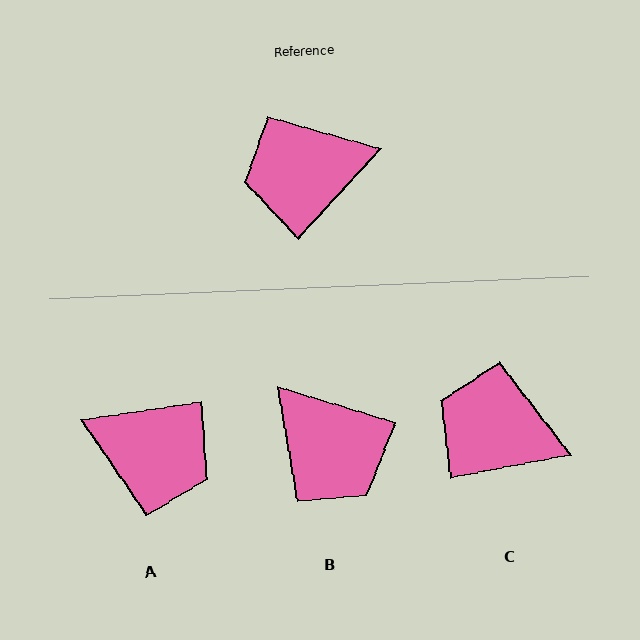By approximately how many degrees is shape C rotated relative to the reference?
Approximately 37 degrees clockwise.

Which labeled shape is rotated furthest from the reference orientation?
A, about 141 degrees away.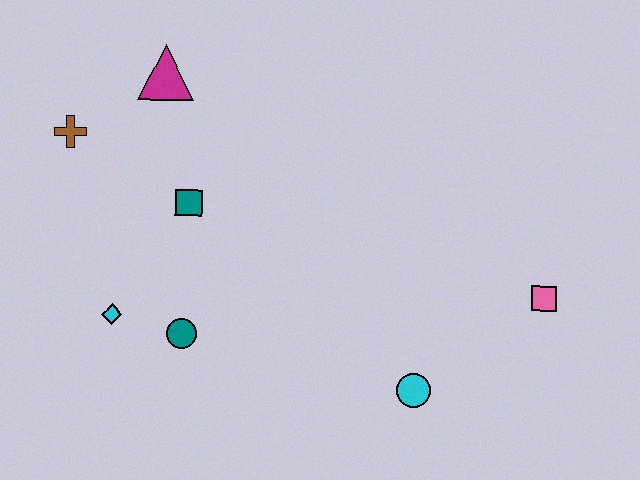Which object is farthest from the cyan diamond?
The pink square is farthest from the cyan diamond.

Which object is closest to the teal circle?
The cyan diamond is closest to the teal circle.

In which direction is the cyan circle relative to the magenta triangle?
The cyan circle is below the magenta triangle.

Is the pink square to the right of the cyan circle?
Yes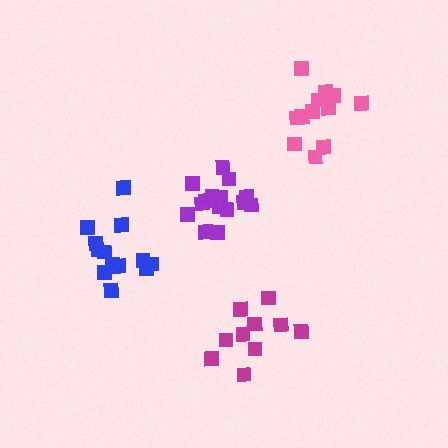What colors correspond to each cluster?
The clusters are colored: blue, pink, magenta, purple.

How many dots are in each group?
Group 1: 13 dots, Group 2: 12 dots, Group 3: 10 dots, Group 4: 15 dots (50 total).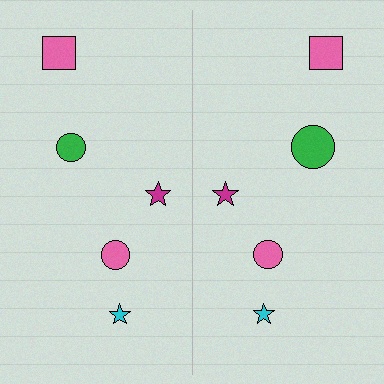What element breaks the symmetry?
The green circle on the right side has a different size than its mirror counterpart.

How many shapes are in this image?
There are 10 shapes in this image.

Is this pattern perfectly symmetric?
No, the pattern is not perfectly symmetric. The green circle on the right side has a different size than its mirror counterpart.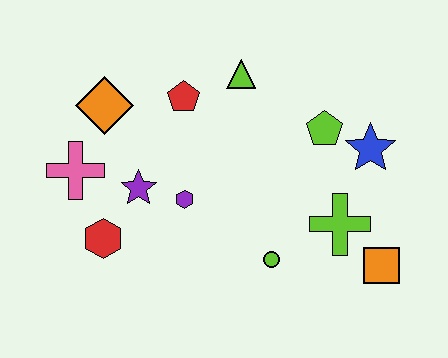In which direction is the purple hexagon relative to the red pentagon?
The purple hexagon is below the red pentagon.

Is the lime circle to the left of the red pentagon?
No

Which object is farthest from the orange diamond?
The orange square is farthest from the orange diamond.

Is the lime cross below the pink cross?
Yes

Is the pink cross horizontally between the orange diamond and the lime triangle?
No